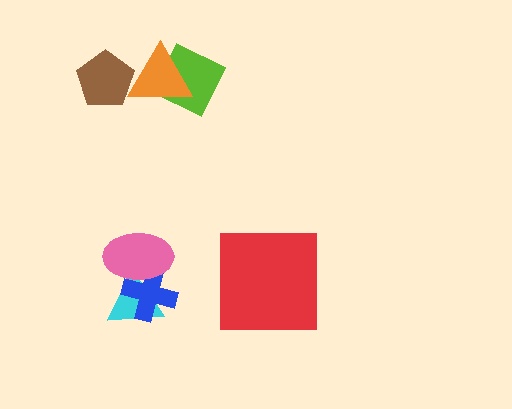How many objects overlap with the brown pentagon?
1 object overlaps with the brown pentagon.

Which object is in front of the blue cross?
The pink ellipse is in front of the blue cross.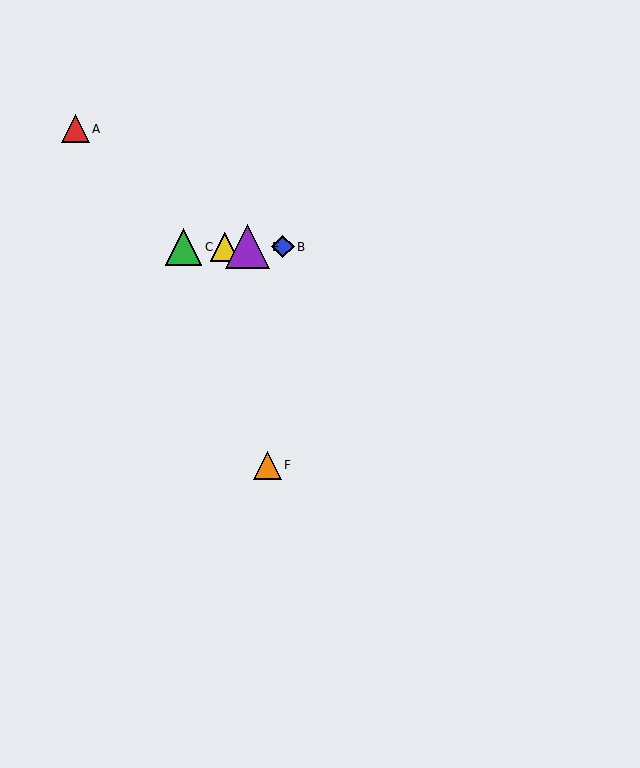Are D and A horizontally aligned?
No, D is at y≈247 and A is at y≈129.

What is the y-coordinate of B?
Object B is at y≈247.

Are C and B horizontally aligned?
Yes, both are at y≈247.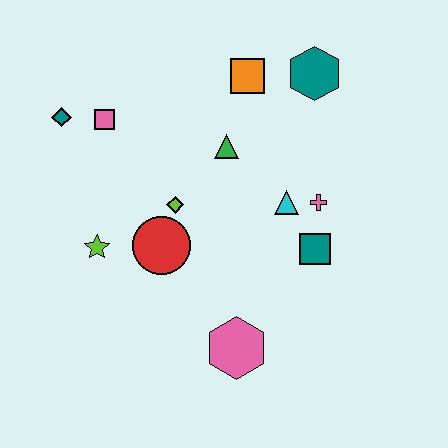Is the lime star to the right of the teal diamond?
Yes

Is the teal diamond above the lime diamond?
Yes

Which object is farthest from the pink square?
The pink hexagon is farthest from the pink square.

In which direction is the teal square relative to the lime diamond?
The teal square is to the right of the lime diamond.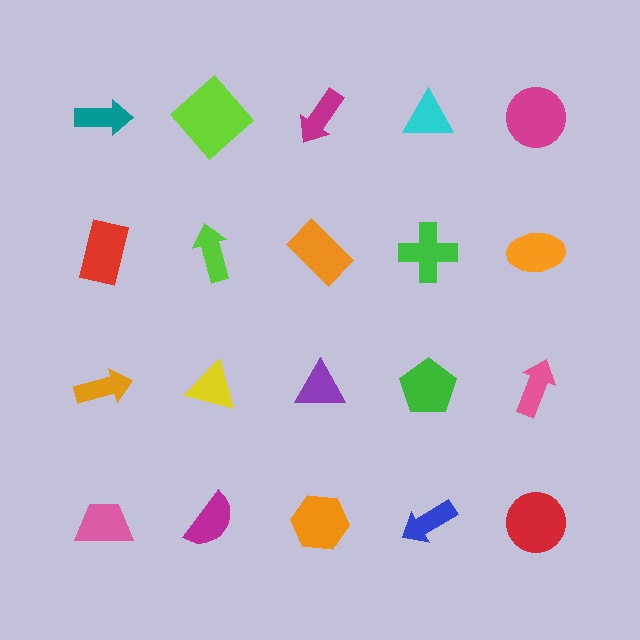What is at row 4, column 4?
A blue arrow.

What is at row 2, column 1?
A red rectangle.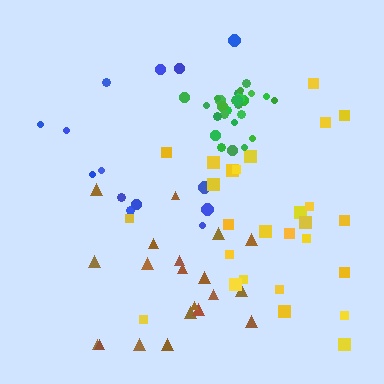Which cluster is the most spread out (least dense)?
Blue.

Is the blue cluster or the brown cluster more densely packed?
Brown.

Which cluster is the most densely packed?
Green.